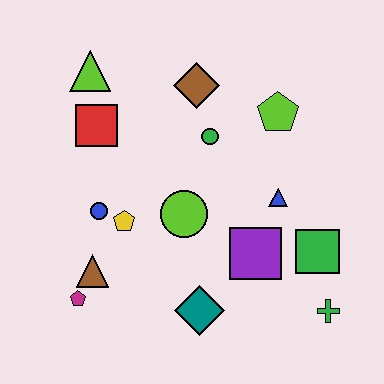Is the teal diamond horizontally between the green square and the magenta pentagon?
Yes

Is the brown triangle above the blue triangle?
No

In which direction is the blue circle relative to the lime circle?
The blue circle is to the left of the lime circle.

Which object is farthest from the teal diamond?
The lime triangle is farthest from the teal diamond.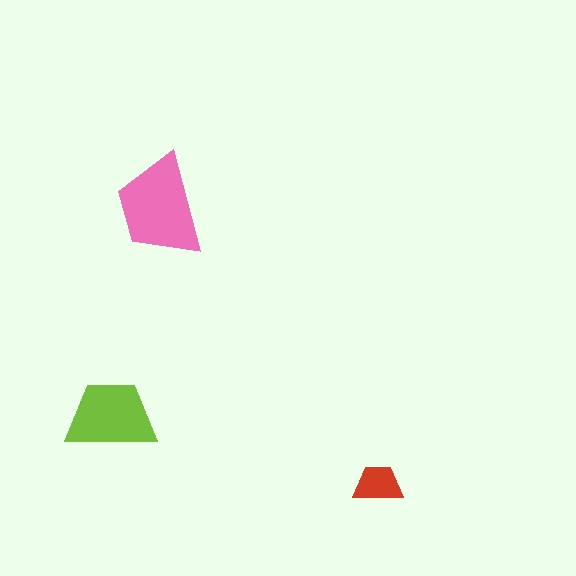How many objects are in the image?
There are 3 objects in the image.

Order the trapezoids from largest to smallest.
the pink one, the lime one, the red one.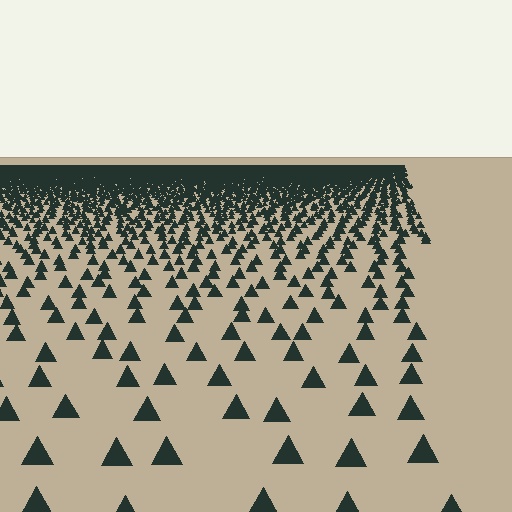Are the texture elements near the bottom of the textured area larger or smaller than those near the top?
Larger. Near the bottom, elements are closer to the viewer and appear at a bigger on-screen size.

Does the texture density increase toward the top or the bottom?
Density increases toward the top.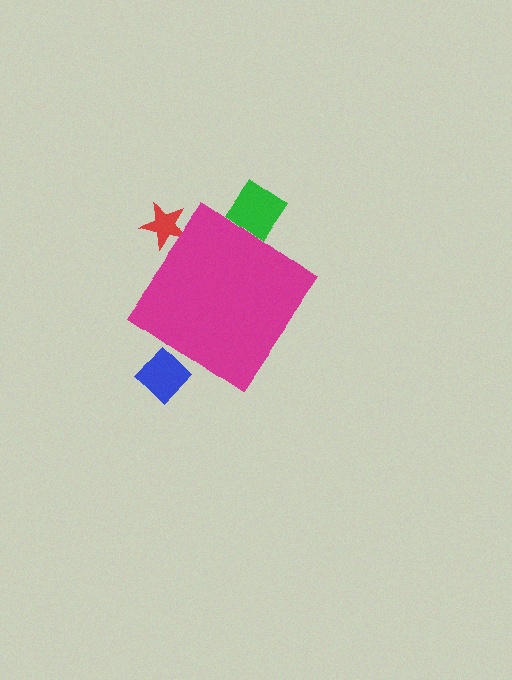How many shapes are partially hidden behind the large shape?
3 shapes are partially hidden.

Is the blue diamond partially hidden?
Yes, the blue diamond is partially hidden behind the magenta diamond.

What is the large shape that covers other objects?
A magenta diamond.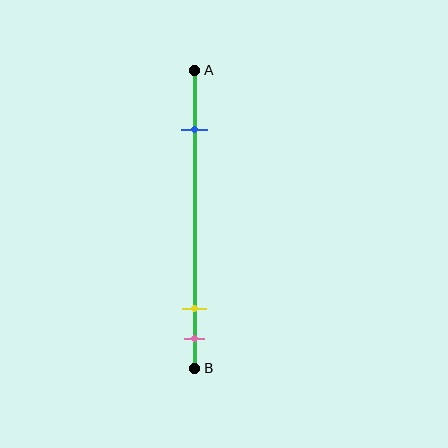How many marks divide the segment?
There are 3 marks dividing the segment.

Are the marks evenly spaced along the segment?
No, the marks are not evenly spaced.